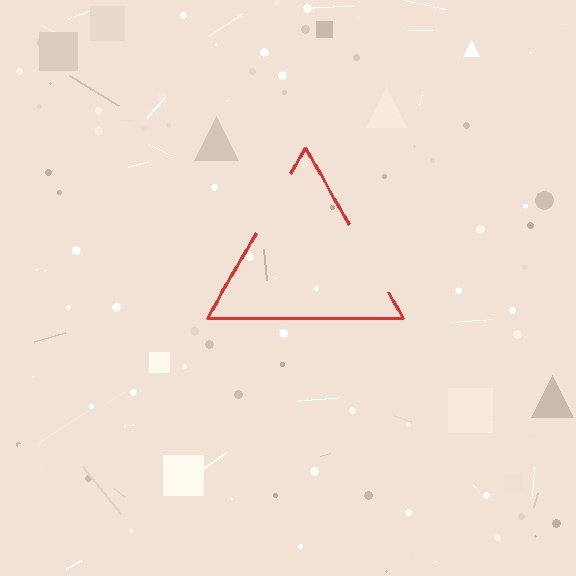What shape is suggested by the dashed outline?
The dashed outline suggests a triangle.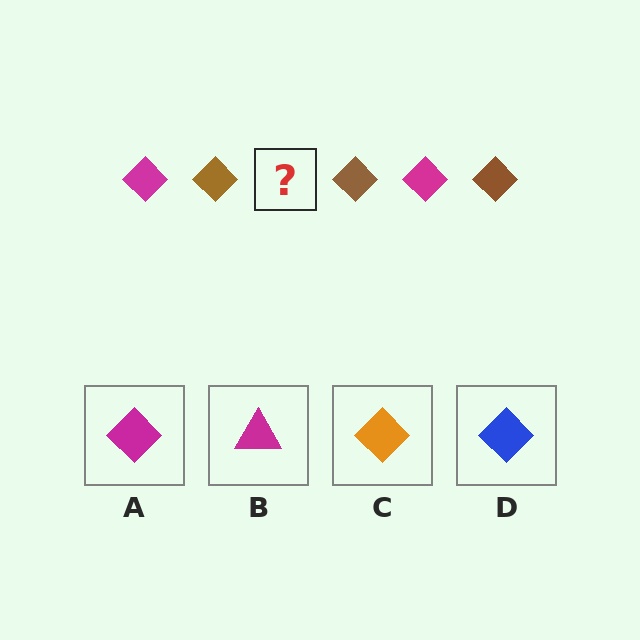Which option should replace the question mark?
Option A.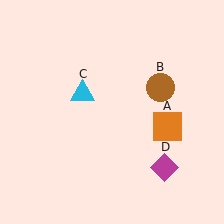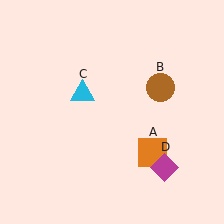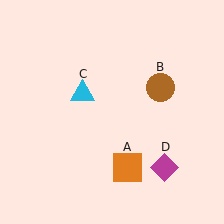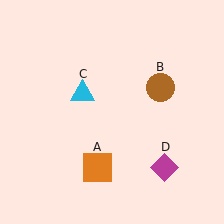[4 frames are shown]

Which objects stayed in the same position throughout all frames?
Brown circle (object B) and cyan triangle (object C) and magenta diamond (object D) remained stationary.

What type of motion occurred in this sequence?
The orange square (object A) rotated clockwise around the center of the scene.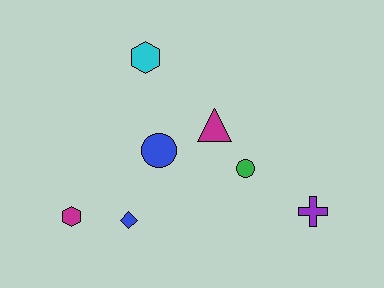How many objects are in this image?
There are 7 objects.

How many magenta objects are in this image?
There are 2 magenta objects.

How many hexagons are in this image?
There are 2 hexagons.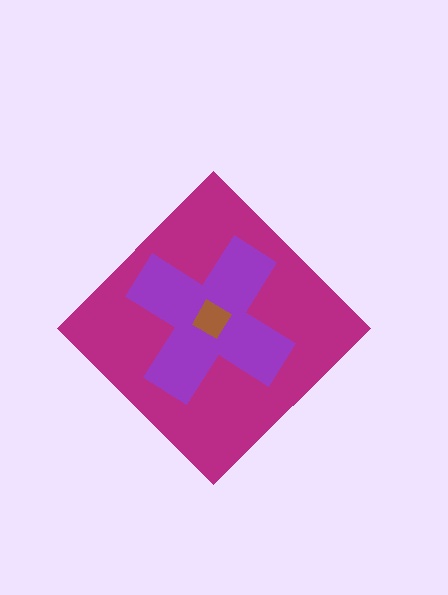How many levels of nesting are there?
3.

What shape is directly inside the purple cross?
The brown diamond.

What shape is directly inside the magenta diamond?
The purple cross.